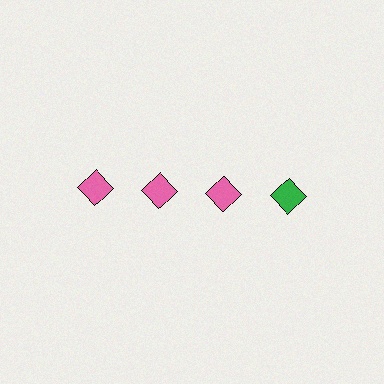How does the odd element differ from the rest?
It has a different color: green instead of pink.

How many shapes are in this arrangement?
There are 4 shapes arranged in a grid pattern.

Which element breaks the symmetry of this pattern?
The green diamond in the top row, second from right column breaks the symmetry. All other shapes are pink diamonds.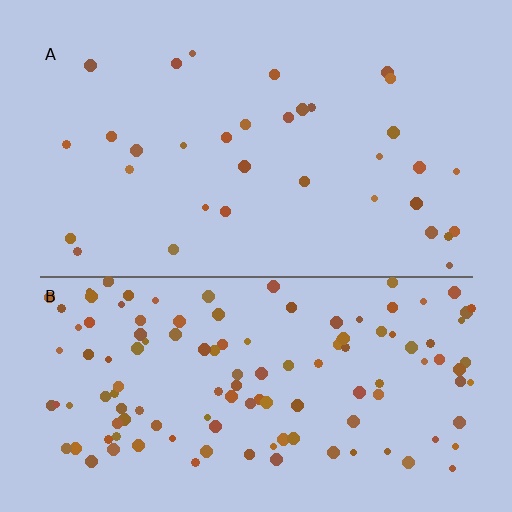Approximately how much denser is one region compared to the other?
Approximately 3.8× — region B over region A.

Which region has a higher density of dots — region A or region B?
B (the bottom).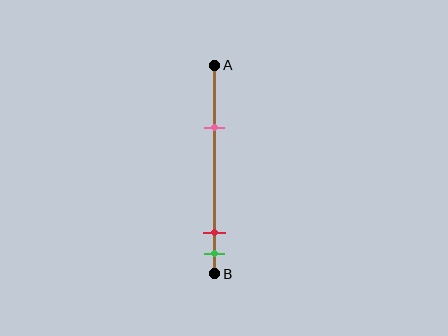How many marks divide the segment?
There are 3 marks dividing the segment.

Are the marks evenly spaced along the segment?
No, the marks are not evenly spaced.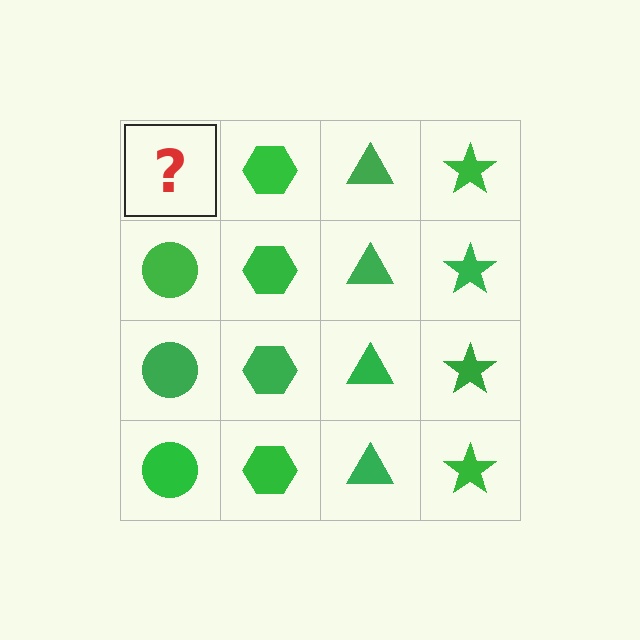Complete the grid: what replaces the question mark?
The question mark should be replaced with a green circle.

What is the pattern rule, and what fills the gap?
The rule is that each column has a consistent shape. The gap should be filled with a green circle.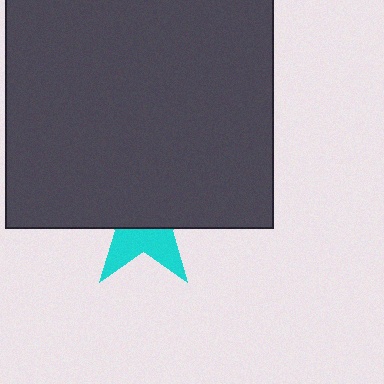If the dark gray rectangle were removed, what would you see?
You would see the complete cyan star.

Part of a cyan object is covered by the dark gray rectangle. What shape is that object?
It is a star.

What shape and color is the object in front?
The object in front is a dark gray rectangle.